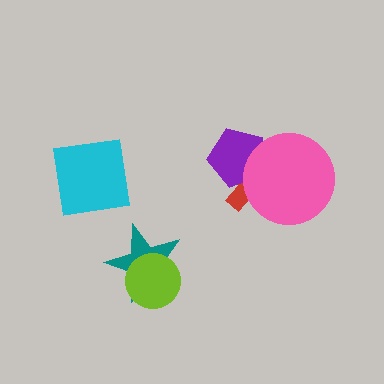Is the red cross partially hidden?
Yes, it is partially covered by another shape.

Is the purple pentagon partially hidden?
Yes, it is partially covered by another shape.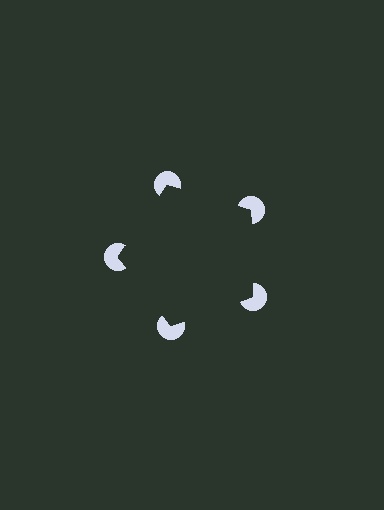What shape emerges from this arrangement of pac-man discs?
An illusory pentagon — its edges are inferred from the aligned wedge cuts in the pac-man discs, not physically drawn.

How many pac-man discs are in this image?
There are 5 — one at each vertex of the illusory pentagon.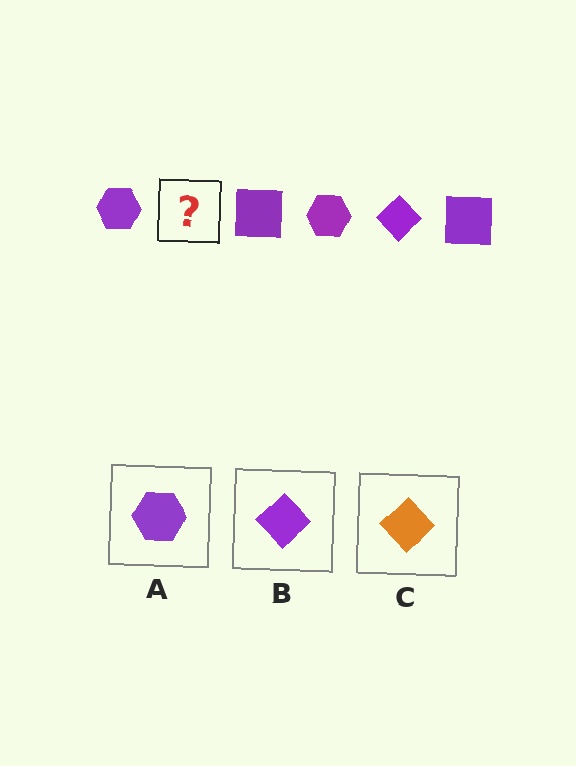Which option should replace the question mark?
Option B.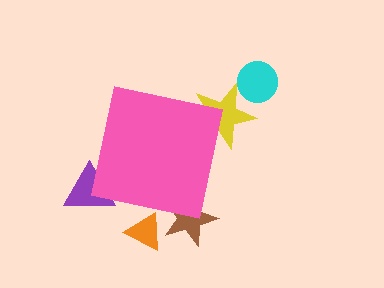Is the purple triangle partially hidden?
Yes, the purple triangle is partially hidden behind the pink square.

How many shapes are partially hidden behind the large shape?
4 shapes are partially hidden.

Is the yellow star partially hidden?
Yes, the yellow star is partially hidden behind the pink square.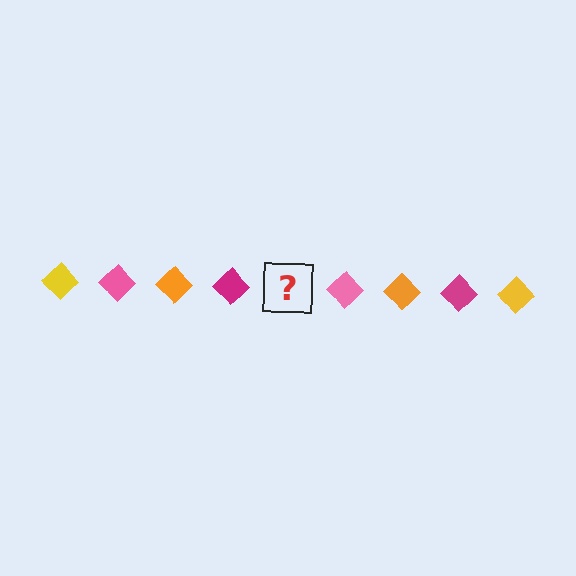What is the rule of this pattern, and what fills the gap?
The rule is that the pattern cycles through yellow, pink, orange, magenta diamonds. The gap should be filled with a yellow diamond.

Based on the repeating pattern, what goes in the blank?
The blank should be a yellow diamond.